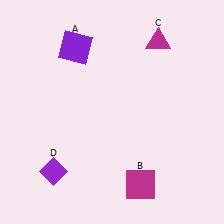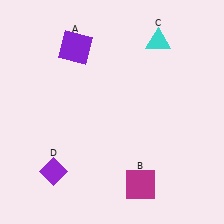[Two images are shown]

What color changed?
The triangle (C) changed from magenta in Image 1 to cyan in Image 2.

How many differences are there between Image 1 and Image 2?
There is 1 difference between the two images.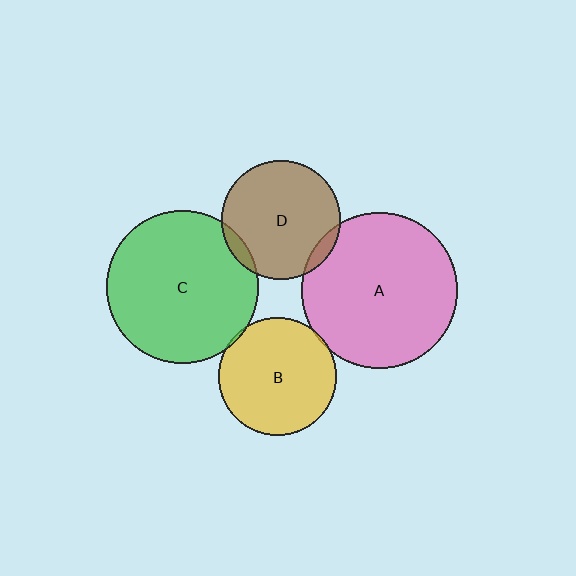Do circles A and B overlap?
Yes.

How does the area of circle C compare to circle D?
Approximately 1.7 times.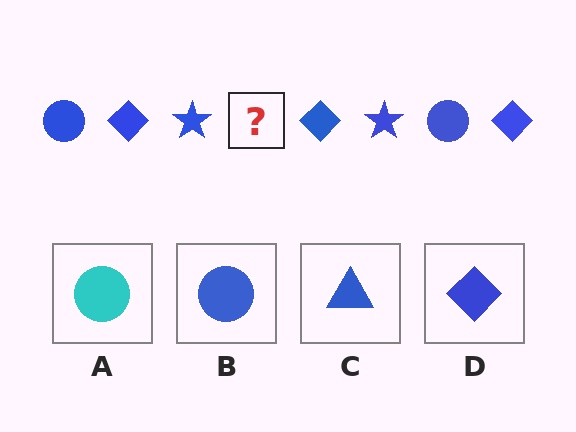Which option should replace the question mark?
Option B.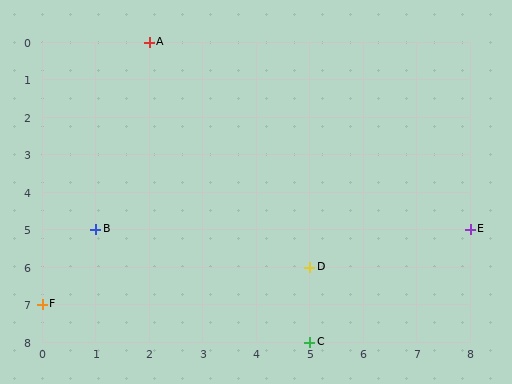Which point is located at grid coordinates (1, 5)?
Point B is at (1, 5).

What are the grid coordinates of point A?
Point A is at grid coordinates (2, 0).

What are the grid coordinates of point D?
Point D is at grid coordinates (5, 6).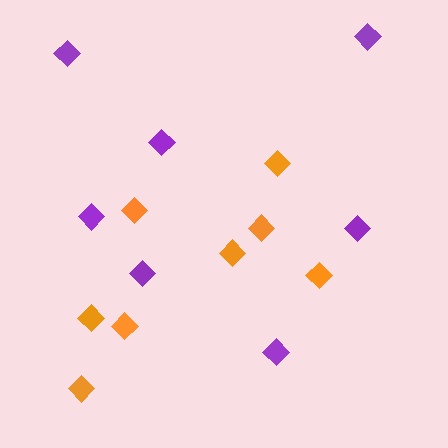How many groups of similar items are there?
There are 2 groups: one group of orange diamonds (8) and one group of purple diamonds (7).